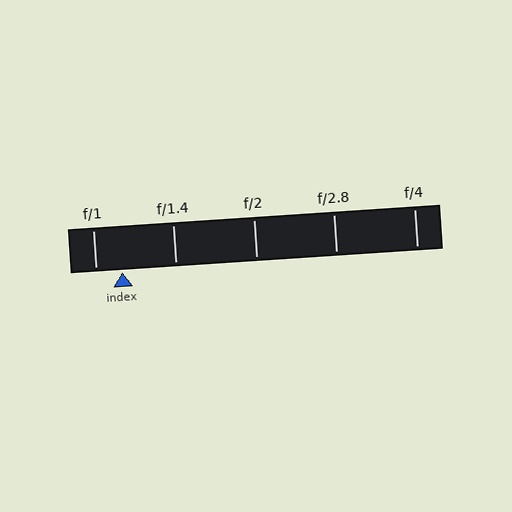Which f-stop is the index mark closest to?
The index mark is closest to f/1.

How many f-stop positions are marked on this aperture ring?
There are 5 f-stop positions marked.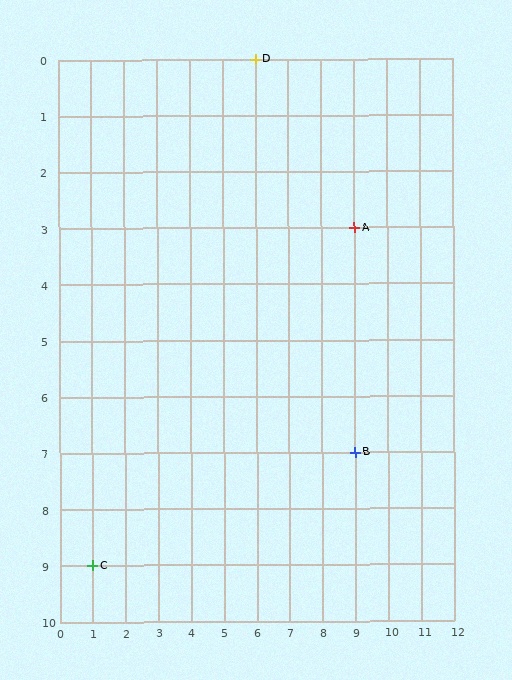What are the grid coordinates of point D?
Point D is at grid coordinates (6, 0).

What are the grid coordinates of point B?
Point B is at grid coordinates (9, 7).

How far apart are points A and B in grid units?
Points A and B are 4 rows apart.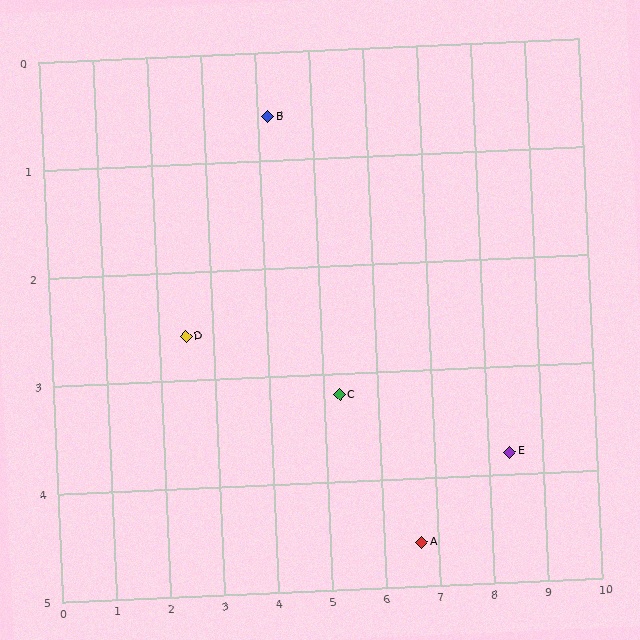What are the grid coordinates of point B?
Point B is at approximately (4.2, 0.6).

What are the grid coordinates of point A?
Point A is at approximately (6.7, 4.6).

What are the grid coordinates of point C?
Point C is at approximately (5.3, 3.2).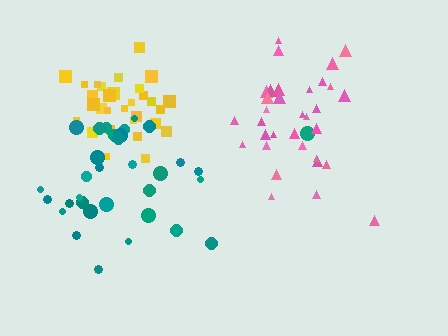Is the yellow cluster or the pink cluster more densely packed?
Yellow.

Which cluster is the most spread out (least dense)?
Teal.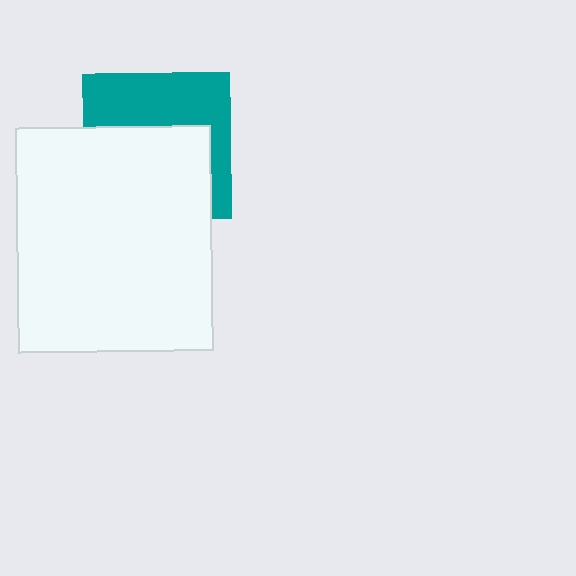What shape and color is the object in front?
The object in front is a white rectangle.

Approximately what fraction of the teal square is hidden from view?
Roughly 56% of the teal square is hidden behind the white rectangle.